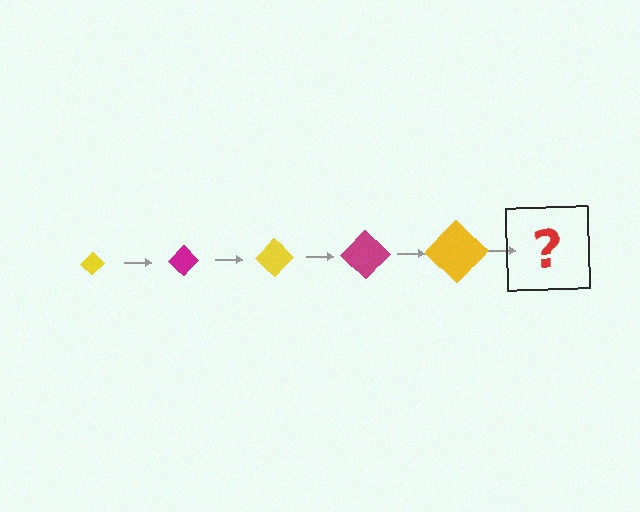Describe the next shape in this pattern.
It should be a magenta diamond, larger than the previous one.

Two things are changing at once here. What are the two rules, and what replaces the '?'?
The two rules are that the diamond grows larger each step and the color cycles through yellow and magenta. The '?' should be a magenta diamond, larger than the previous one.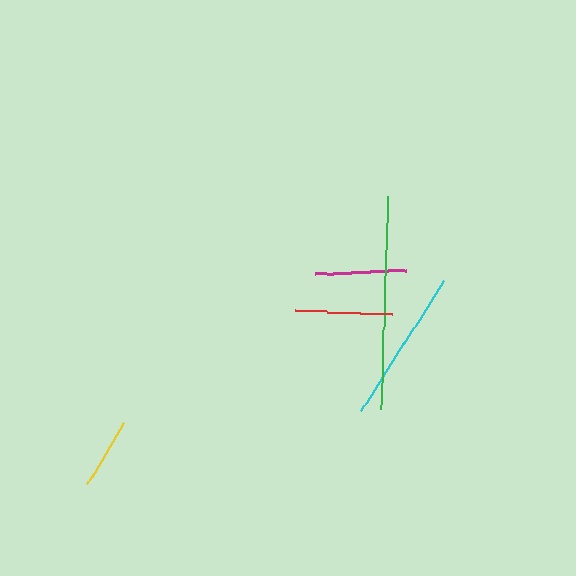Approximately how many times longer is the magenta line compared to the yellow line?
The magenta line is approximately 1.3 times the length of the yellow line.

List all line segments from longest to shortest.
From longest to shortest: green, cyan, red, magenta, yellow.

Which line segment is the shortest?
The yellow line is the shortest at approximately 71 pixels.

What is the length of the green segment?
The green segment is approximately 213 pixels long.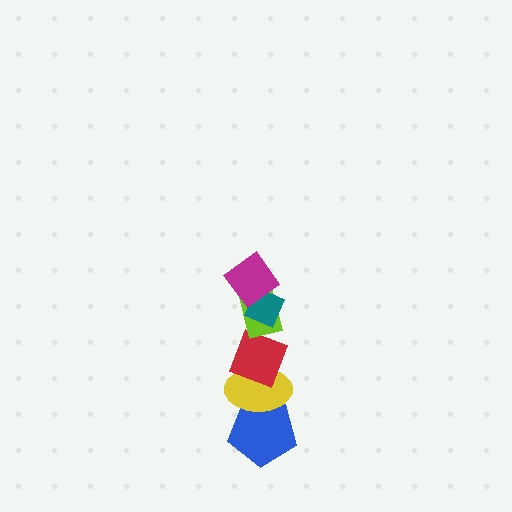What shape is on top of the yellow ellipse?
The red diamond is on top of the yellow ellipse.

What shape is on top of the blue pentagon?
The yellow ellipse is on top of the blue pentagon.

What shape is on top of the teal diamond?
The magenta diamond is on top of the teal diamond.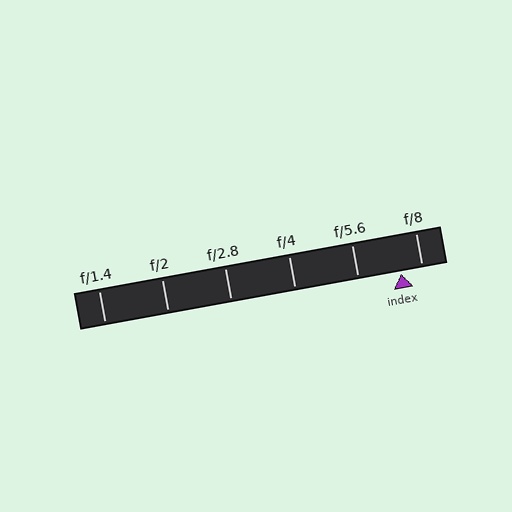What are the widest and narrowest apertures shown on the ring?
The widest aperture shown is f/1.4 and the narrowest is f/8.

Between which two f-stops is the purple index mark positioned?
The index mark is between f/5.6 and f/8.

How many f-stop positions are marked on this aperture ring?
There are 6 f-stop positions marked.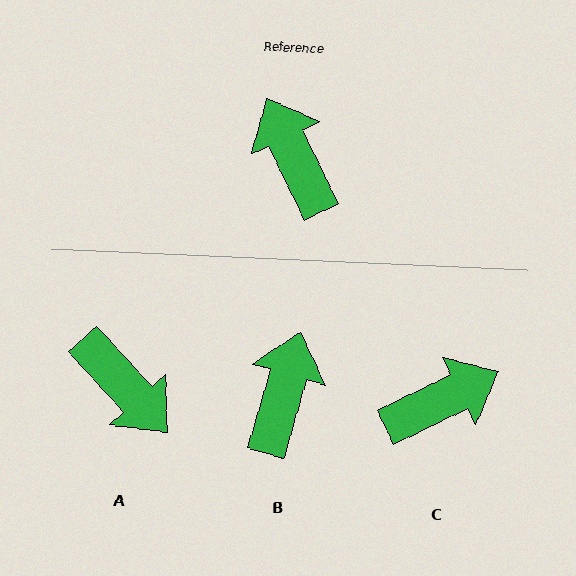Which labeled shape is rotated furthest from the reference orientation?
A, about 163 degrees away.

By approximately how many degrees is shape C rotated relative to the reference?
Approximately 90 degrees clockwise.